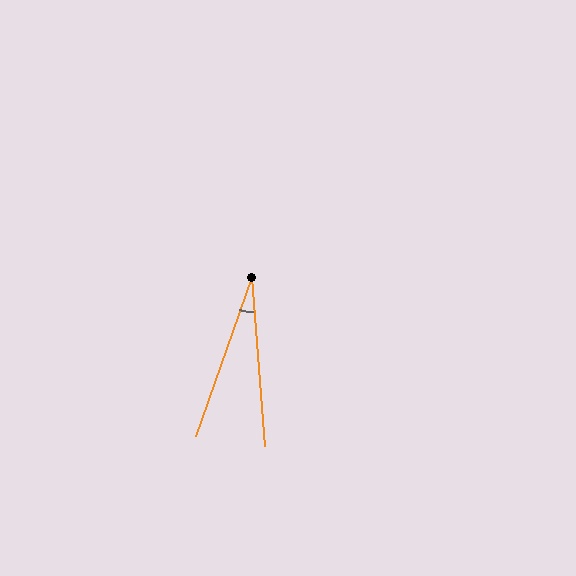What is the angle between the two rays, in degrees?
Approximately 24 degrees.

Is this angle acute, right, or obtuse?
It is acute.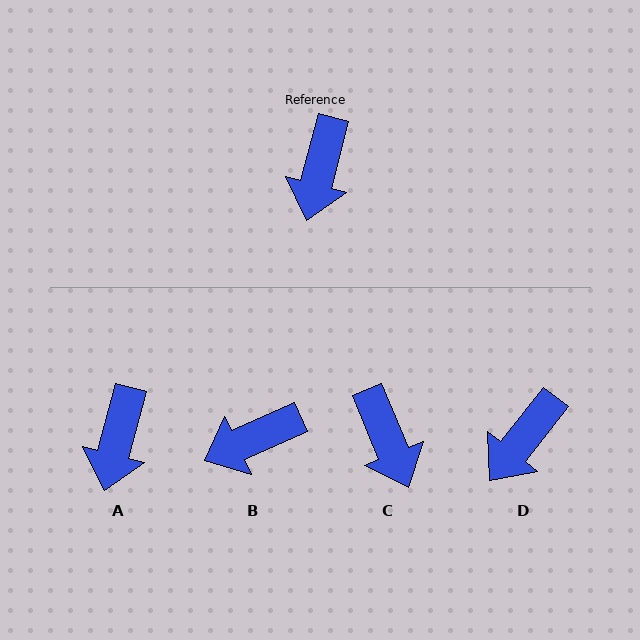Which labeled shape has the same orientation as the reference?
A.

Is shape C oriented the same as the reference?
No, it is off by about 38 degrees.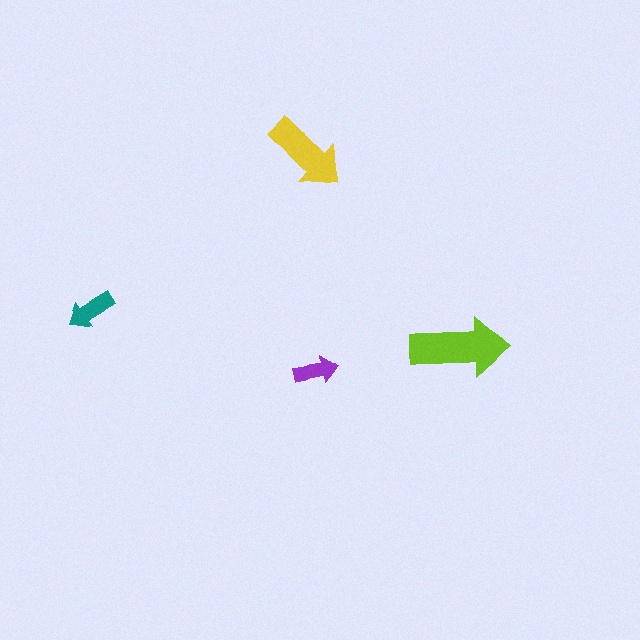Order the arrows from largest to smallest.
the lime one, the yellow one, the teal one, the purple one.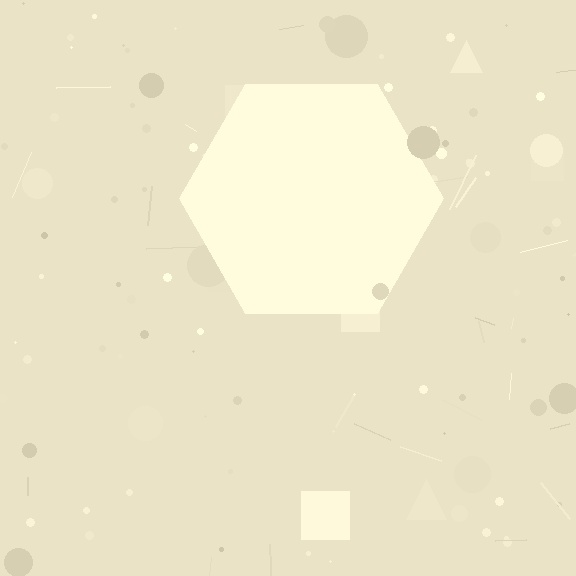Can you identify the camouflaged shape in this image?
The camouflaged shape is a hexagon.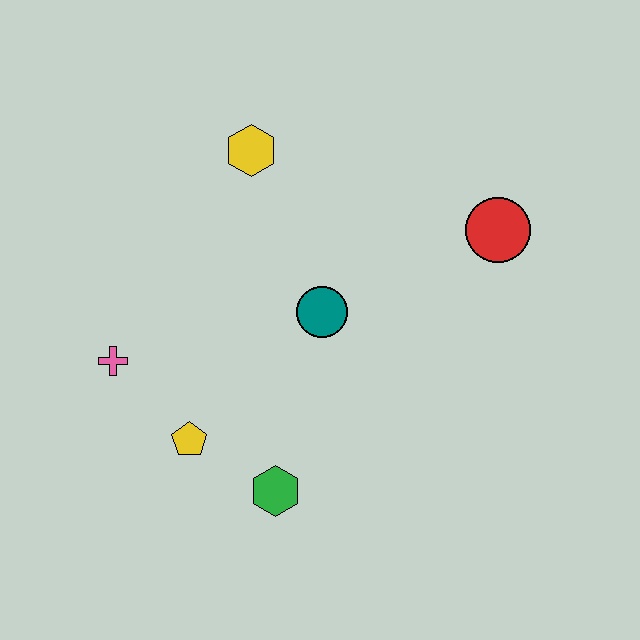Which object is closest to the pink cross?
The yellow pentagon is closest to the pink cross.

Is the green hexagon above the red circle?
No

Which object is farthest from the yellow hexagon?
The green hexagon is farthest from the yellow hexagon.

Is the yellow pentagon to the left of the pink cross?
No